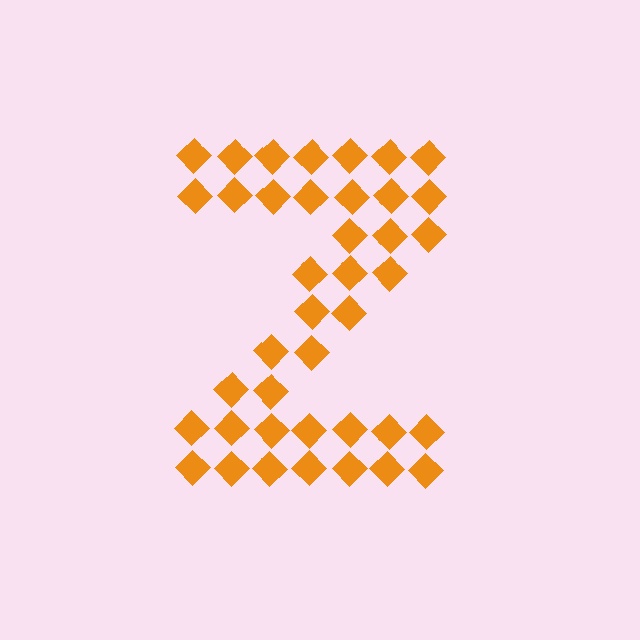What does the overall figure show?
The overall figure shows the letter Z.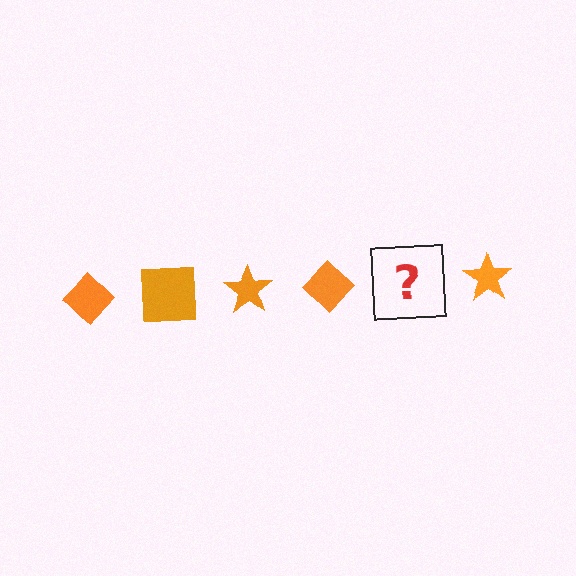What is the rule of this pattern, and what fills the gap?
The rule is that the pattern cycles through diamond, square, star shapes in orange. The gap should be filled with an orange square.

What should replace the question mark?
The question mark should be replaced with an orange square.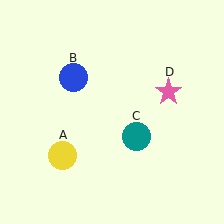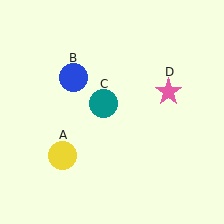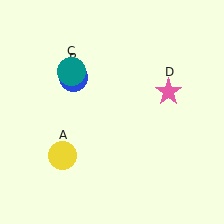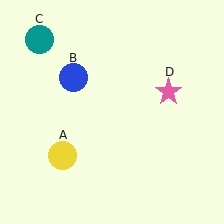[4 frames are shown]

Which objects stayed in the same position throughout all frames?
Yellow circle (object A) and blue circle (object B) and pink star (object D) remained stationary.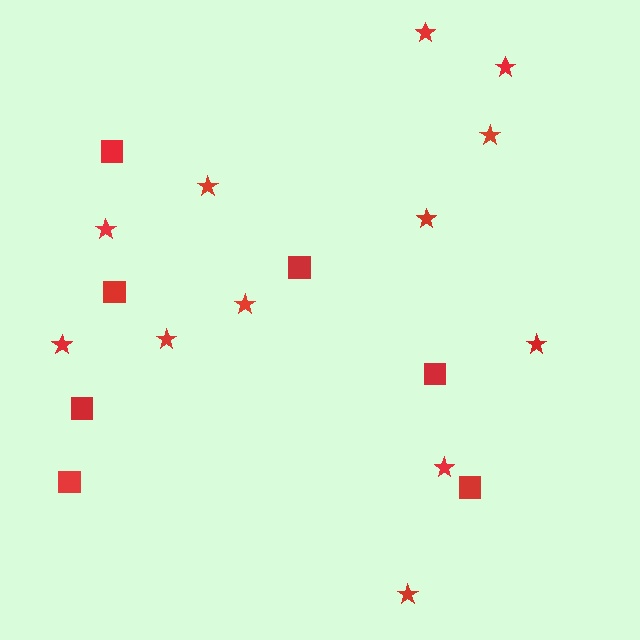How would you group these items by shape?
There are 2 groups: one group of squares (7) and one group of stars (12).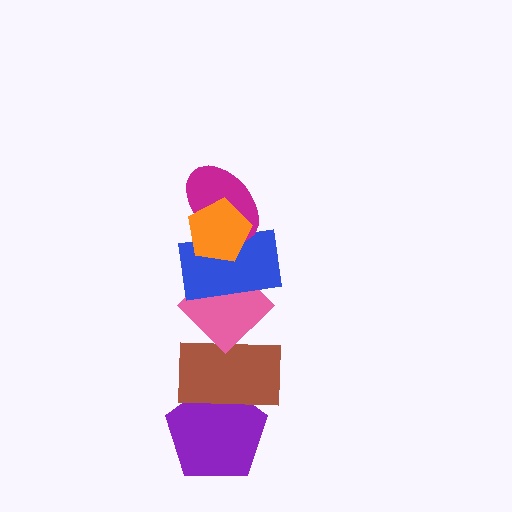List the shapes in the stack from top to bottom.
From top to bottom: the orange pentagon, the magenta ellipse, the blue rectangle, the pink diamond, the brown rectangle, the purple pentagon.